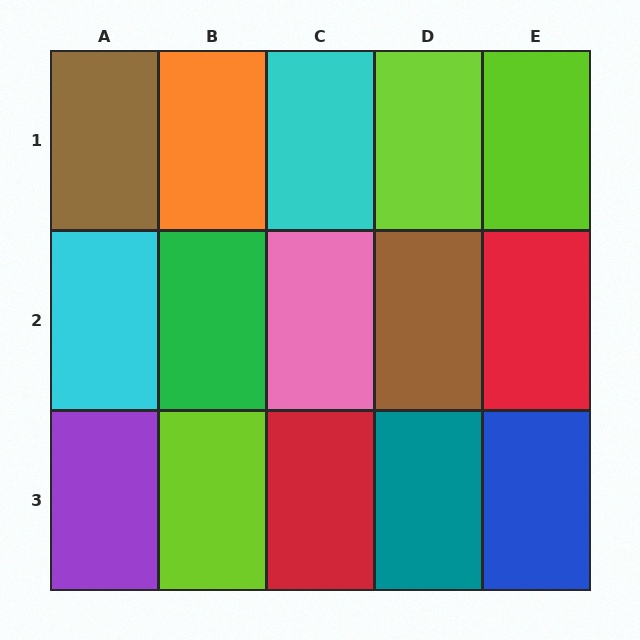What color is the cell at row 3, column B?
Lime.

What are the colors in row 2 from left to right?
Cyan, green, pink, brown, red.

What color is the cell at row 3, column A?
Purple.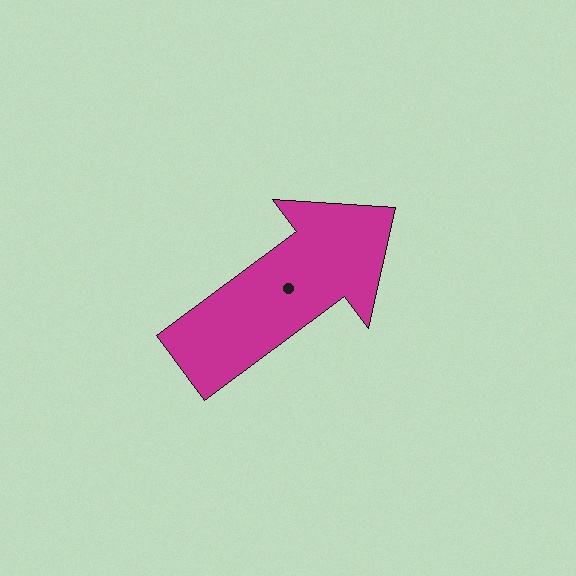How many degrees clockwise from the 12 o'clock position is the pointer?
Approximately 53 degrees.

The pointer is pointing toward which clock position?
Roughly 2 o'clock.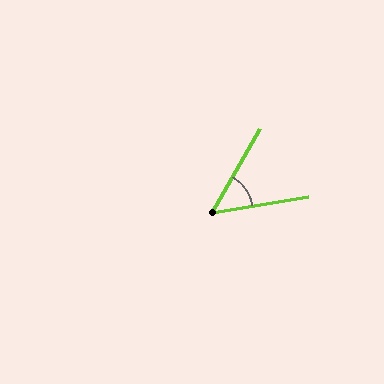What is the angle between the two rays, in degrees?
Approximately 51 degrees.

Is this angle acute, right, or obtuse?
It is acute.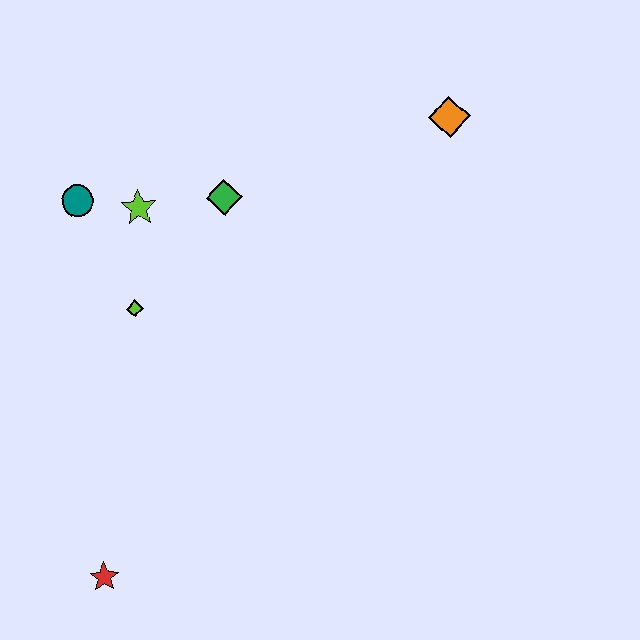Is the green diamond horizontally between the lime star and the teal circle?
No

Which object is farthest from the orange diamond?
The red star is farthest from the orange diamond.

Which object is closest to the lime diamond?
The lime star is closest to the lime diamond.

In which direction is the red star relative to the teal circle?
The red star is below the teal circle.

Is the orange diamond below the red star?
No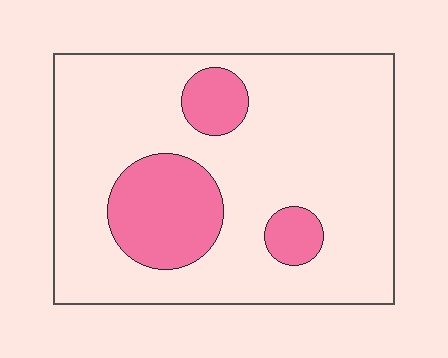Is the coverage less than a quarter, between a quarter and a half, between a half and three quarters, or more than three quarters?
Less than a quarter.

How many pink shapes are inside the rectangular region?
3.